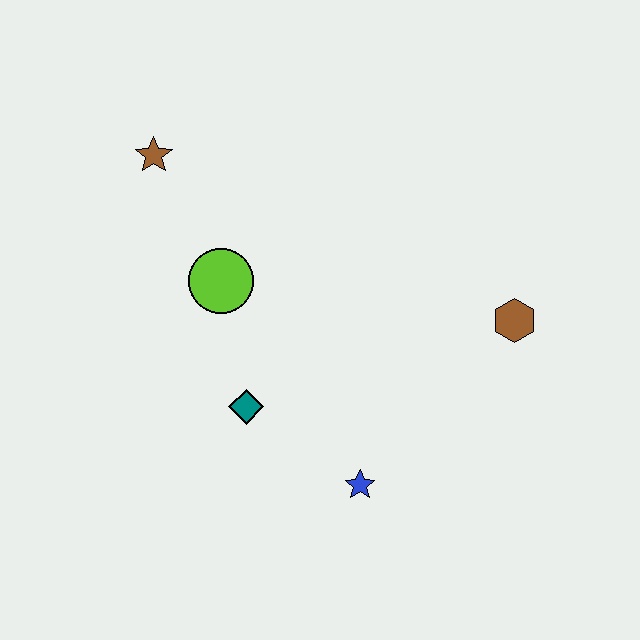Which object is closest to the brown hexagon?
The blue star is closest to the brown hexagon.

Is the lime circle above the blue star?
Yes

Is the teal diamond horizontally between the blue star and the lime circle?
Yes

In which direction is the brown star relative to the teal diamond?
The brown star is above the teal diamond.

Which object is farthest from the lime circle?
The brown hexagon is farthest from the lime circle.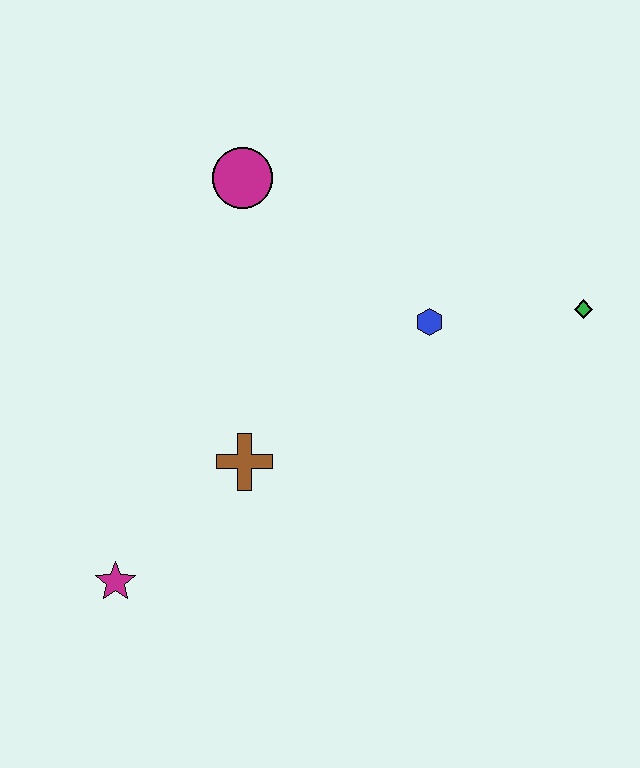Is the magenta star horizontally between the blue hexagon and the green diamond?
No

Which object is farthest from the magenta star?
The green diamond is farthest from the magenta star.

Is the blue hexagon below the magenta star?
No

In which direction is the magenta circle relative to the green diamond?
The magenta circle is to the left of the green diamond.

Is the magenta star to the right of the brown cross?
No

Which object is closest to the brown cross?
The magenta star is closest to the brown cross.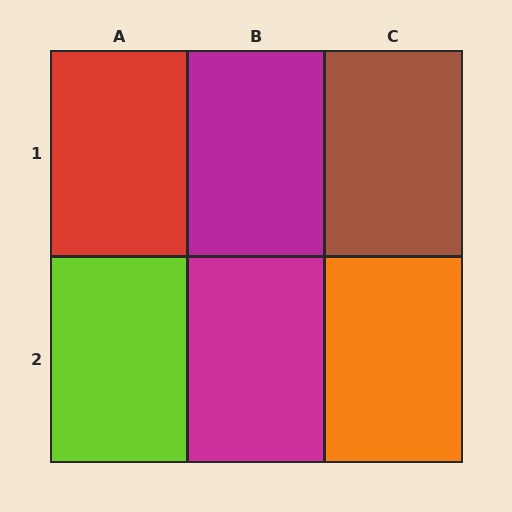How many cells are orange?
1 cell is orange.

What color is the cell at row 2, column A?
Lime.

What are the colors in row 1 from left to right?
Red, magenta, brown.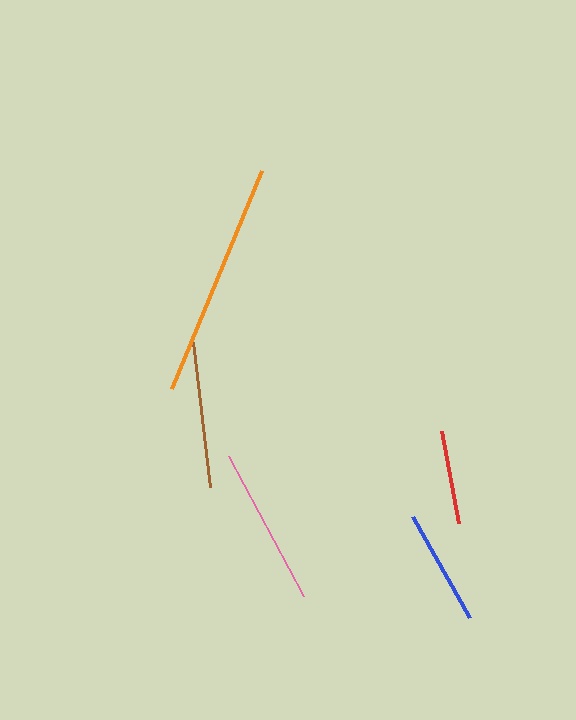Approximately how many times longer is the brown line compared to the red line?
The brown line is approximately 1.6 times the length of the red line.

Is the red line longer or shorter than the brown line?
The brown line is longer than the red line.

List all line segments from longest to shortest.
From longest to shortest: orange, pink, brown, blue, red.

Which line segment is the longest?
The orange line is the longest at approximately 235 pixels.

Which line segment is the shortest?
The red line is the shortest at approximately 93 pixels.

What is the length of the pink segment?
The pink segment is approximately 158 pixels long.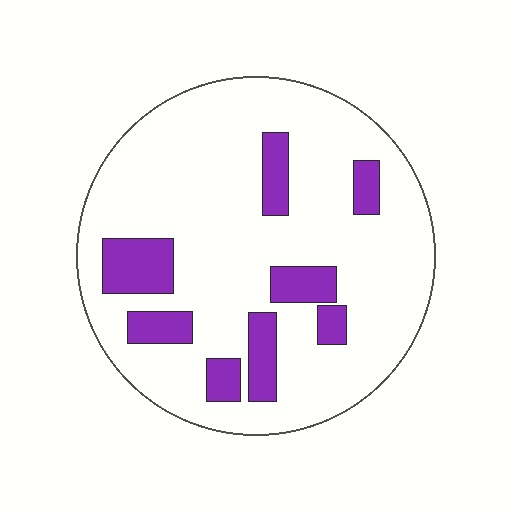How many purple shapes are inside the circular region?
8.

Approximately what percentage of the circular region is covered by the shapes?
Approximately 15%.